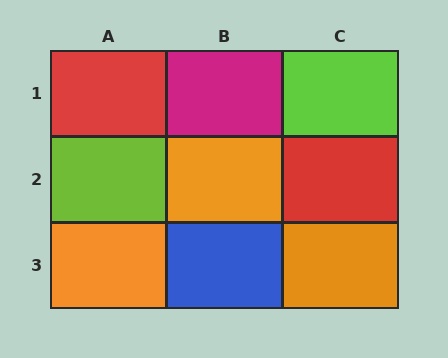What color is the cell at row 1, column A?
Red.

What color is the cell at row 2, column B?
Orange.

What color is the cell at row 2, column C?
Red.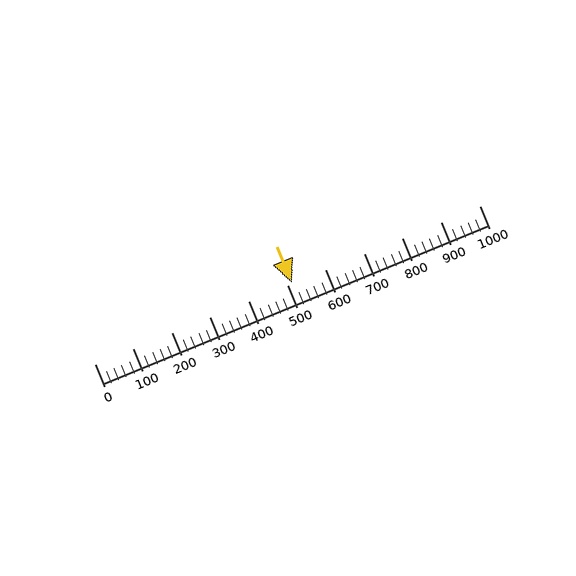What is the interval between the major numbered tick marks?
The major tick marks are spaced 100 units apart.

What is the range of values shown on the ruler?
The ruler shows values from 0 to 1000.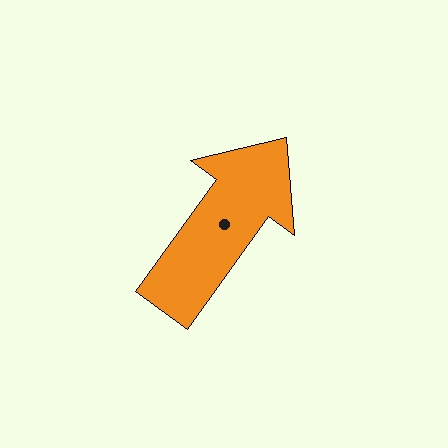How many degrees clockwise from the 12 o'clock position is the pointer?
Approximately 36 degrees.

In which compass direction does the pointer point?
Northeast.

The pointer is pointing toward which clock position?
Roughly 1 o'clock.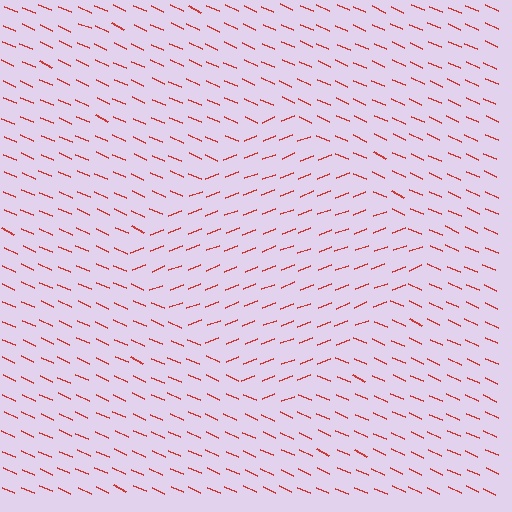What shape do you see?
I see a diamond.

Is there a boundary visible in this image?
Yes, there is a texture boundary formed by a change in line orientation.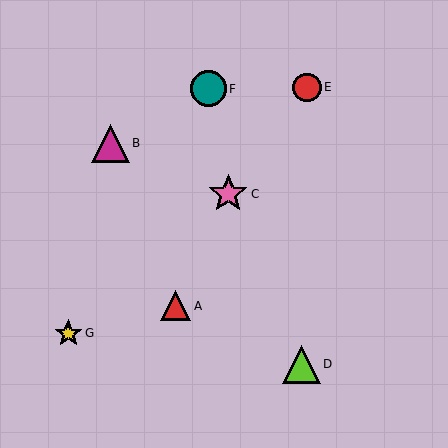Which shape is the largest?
The pink star (labeled C) is the largest.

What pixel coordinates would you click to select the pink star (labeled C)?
Click at (228, 194) to select the pink star C.